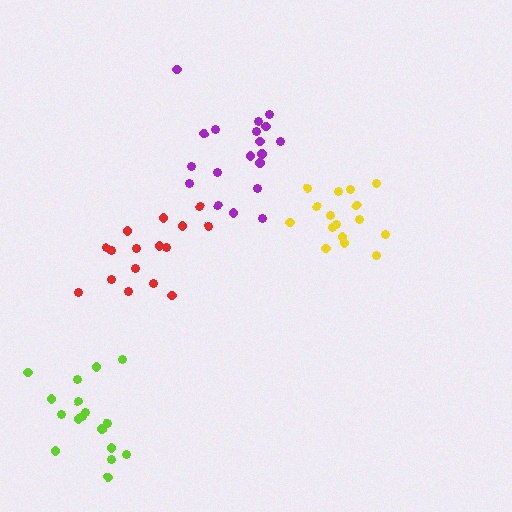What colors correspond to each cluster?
The clusters are colored: red, purple, yellow, lime.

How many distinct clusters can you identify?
There are 4 distinct clusters.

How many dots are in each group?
Group 1: 16 dots, Group 2: 19 dots, Group 3: 16 dots, Group 4: 17 dots (68 total).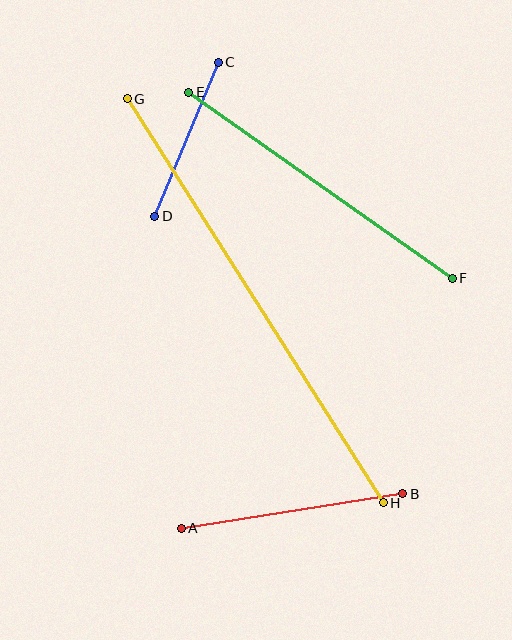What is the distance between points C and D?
The distance is approximately 166 pixels.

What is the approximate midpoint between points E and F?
The midpoint is at approximately (321, 185) pixels.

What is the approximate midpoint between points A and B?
The midpoint is at approximately (292, 511) pixels.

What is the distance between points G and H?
The distance is approximately 478 pixels.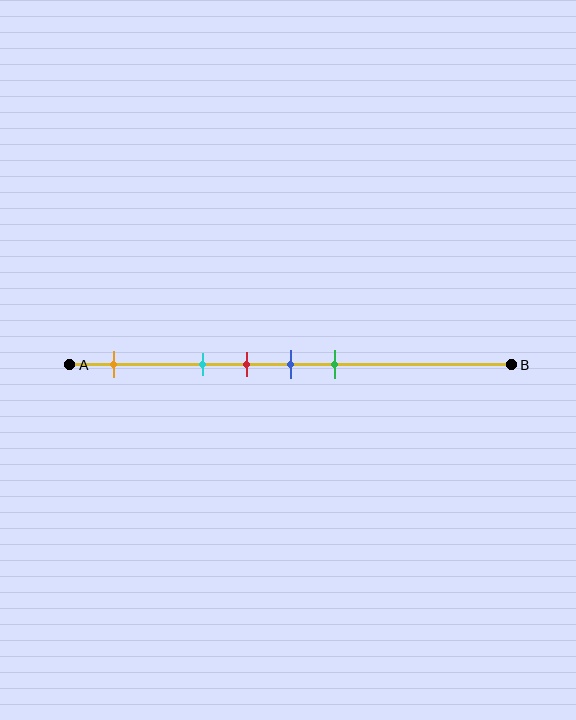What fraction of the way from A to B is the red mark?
The red mark is approximately 40% (0.4) of the way from A to B.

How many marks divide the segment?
There are 5 marks dividing the segment.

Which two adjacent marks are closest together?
The red and blue marks are the closest adjacent pair.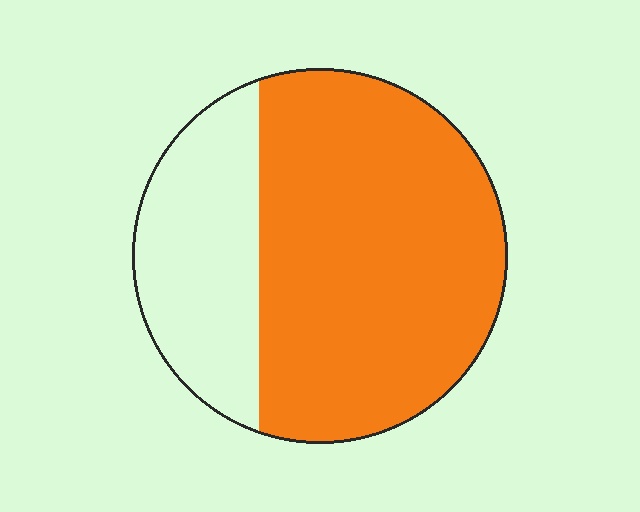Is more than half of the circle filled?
Yes.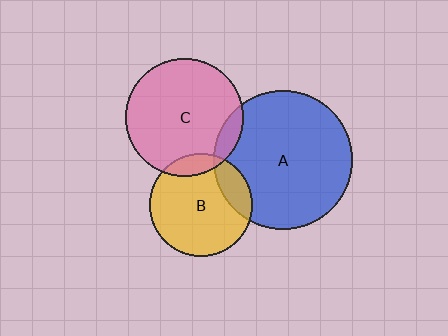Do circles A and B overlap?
Yes.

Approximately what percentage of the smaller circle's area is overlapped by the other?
Approximately 15%.